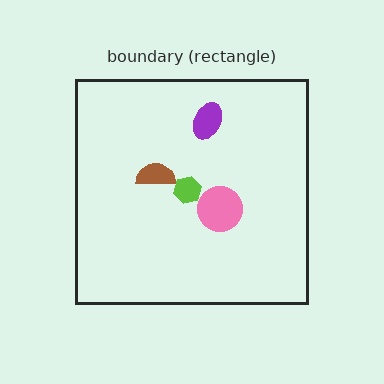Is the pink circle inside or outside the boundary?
Inside.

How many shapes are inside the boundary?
4 inside, 0 outside.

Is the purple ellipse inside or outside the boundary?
Inside.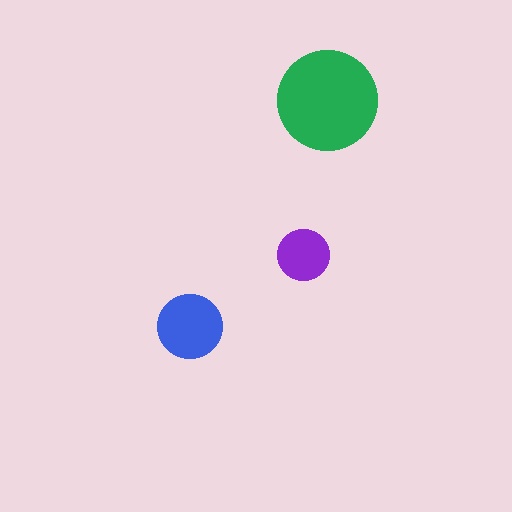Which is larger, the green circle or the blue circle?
The green one.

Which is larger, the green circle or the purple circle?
The green one.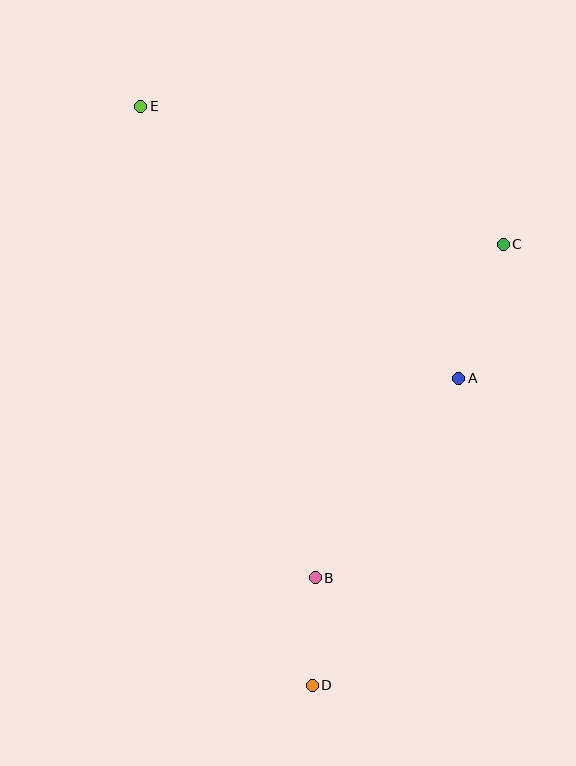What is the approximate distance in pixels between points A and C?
The distance between A and C is approximately 141 pixels.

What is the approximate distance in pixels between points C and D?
The distance between C and D is approximately 480 pixels.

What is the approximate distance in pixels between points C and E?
The distance between C and E is approximately 388 pixels.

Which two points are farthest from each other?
Points D and E are farthest from each other.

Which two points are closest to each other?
Points B and D are closest to each other.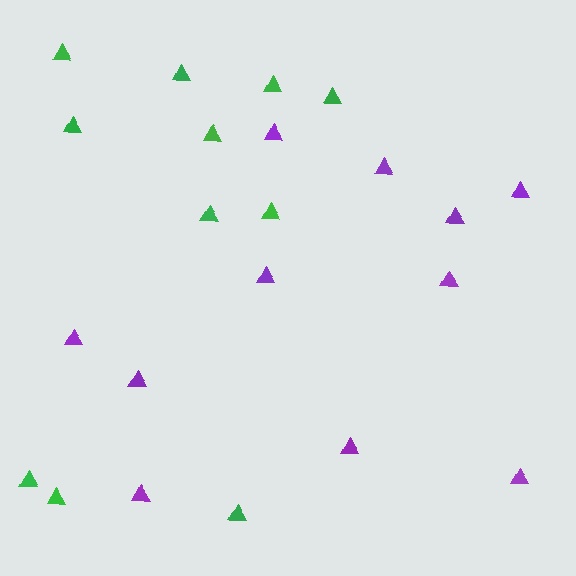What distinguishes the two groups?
There are 2 groups: one group of green triangles (11) and one group of purple triangles (11).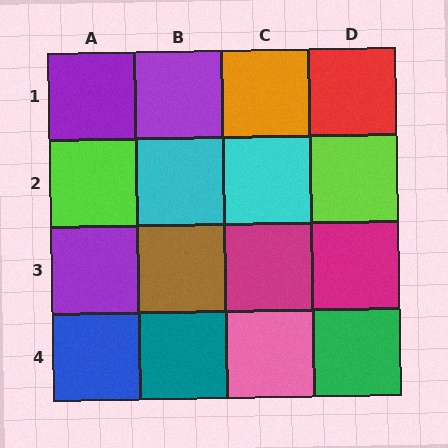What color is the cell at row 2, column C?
Cyan.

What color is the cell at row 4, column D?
Green.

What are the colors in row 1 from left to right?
Purple, purple, orange, red.